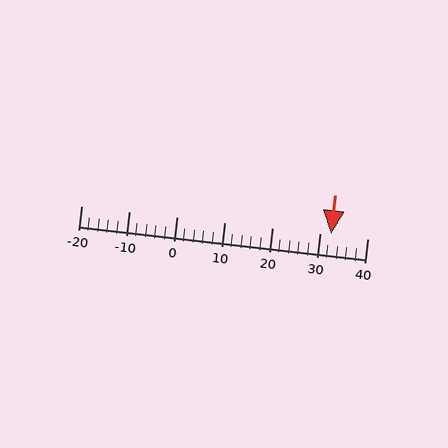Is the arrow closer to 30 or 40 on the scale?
The arrow is closer to 30.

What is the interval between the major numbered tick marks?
The major tick marks are spaced 10 units apart.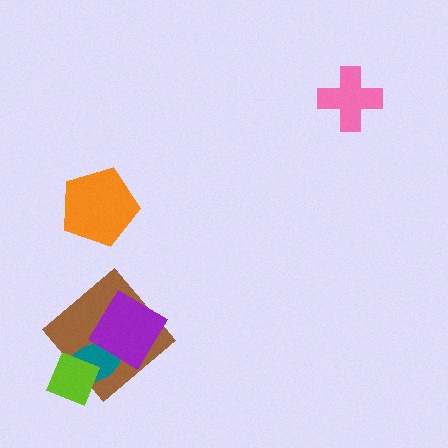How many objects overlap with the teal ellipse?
3 objects overlap with the teal ellipse.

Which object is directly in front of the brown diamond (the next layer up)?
The teal ellipse is directly in front of the brown diamond.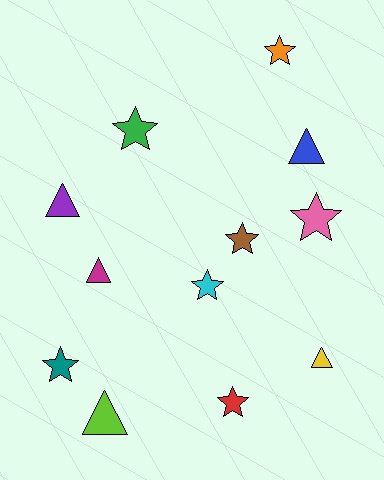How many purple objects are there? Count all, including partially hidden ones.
There is 1 purple object.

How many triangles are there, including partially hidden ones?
There are 5 triangles.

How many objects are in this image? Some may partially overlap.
There are 12 objects.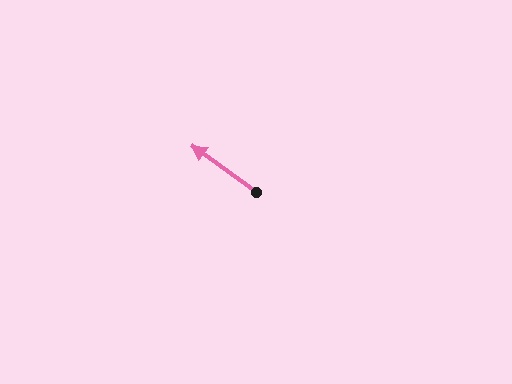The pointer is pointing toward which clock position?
Roughly 10 o'clock.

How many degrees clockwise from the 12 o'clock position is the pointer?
Approximately 306 degrees.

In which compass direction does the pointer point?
Northwest.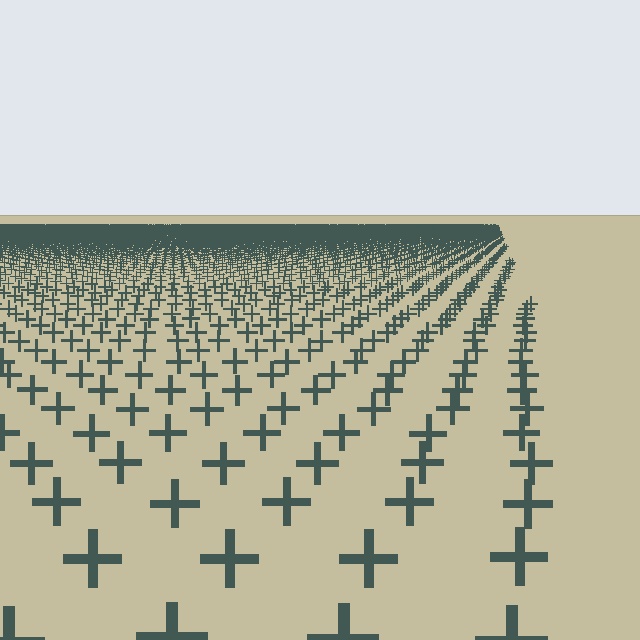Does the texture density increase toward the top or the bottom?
Density increases toward the top.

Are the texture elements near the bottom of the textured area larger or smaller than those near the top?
Larger. Near the bottom, elements are closer to the viewer and appear at a bigger on-screen size.